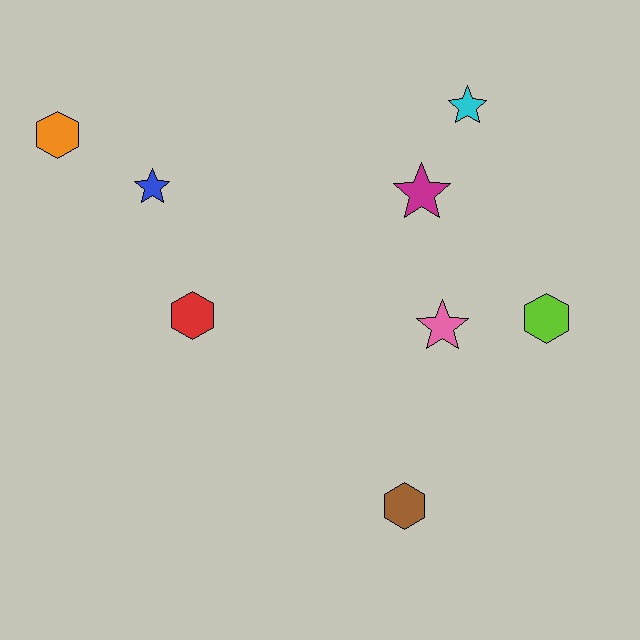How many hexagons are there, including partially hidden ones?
There are 4 hexagons.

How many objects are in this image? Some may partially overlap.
There are 8 objects.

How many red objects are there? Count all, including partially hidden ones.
There is 1 red object.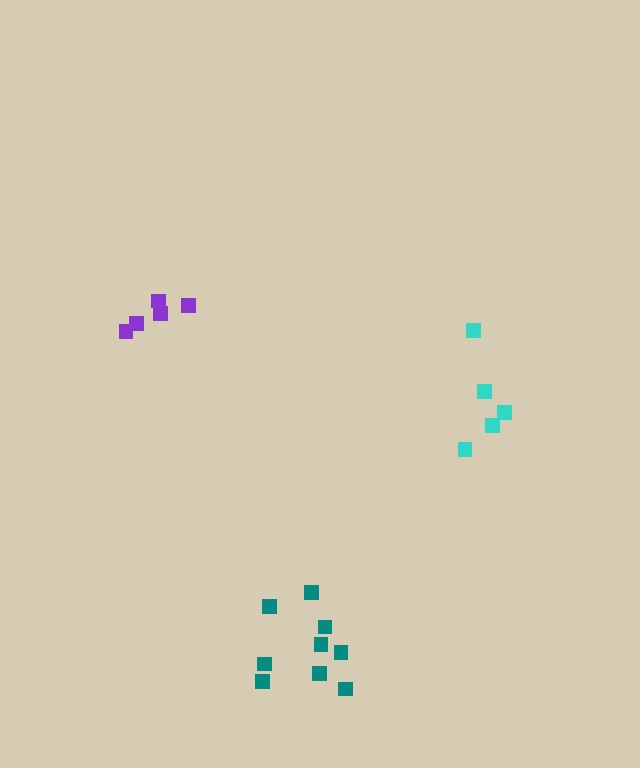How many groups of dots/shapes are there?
There are 3 groups.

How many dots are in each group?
Group 1: 5 dots, Group 2: 9 dots, Group 3: 5 dots (19 total).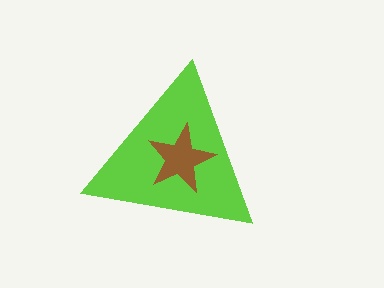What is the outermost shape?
The lime triangle.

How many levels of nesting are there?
2.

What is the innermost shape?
The brown star.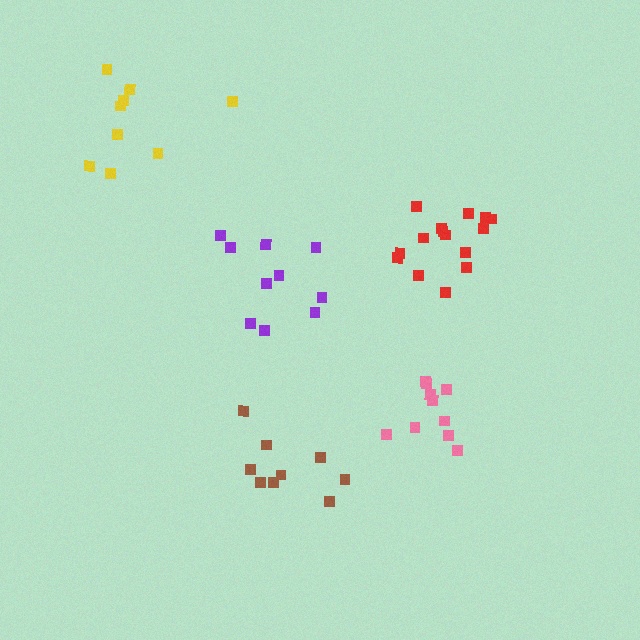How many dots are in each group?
Group 1: 15 dots, Group 2: 10 dots, Group 3: 9 dots, Group 4: 9 dots, Group 5: 10 dots (53 total).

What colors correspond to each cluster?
The clusters are colored: red, purple, yellow, brown, pink.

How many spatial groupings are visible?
There are 5 spatial groupings.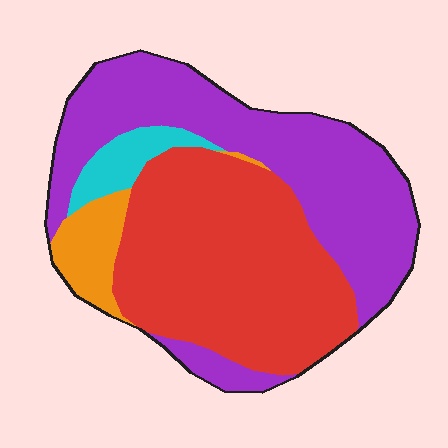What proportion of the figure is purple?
Purple covers around 45% of the figure.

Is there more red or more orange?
Red.